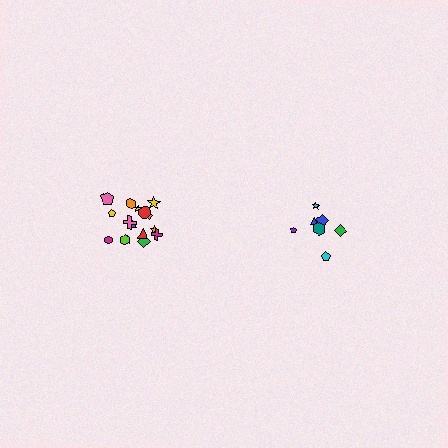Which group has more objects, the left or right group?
The left group.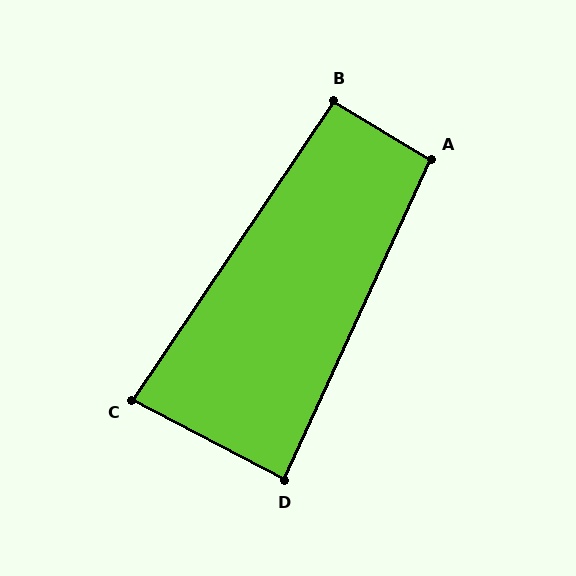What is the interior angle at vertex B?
Approximately 93 degrees (approximately right).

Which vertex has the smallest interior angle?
C, at approximately 84 degrees.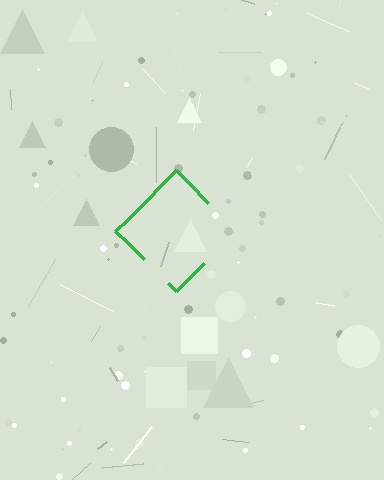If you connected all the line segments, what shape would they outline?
They would outline a diamond.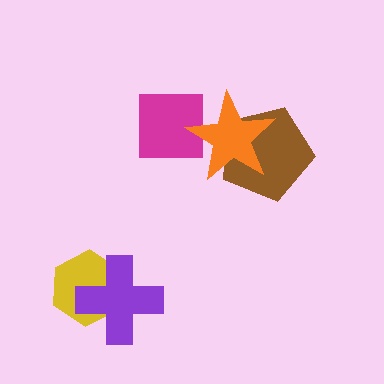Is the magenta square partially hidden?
Yes, it is partially covered by another shape.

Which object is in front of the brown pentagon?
The orange star is in front of the brown pentagon.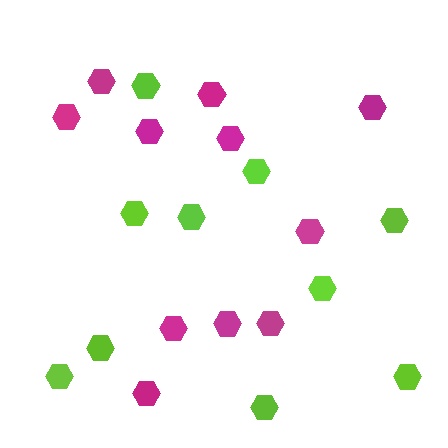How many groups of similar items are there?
There are 2 groups: one group of magenta hexagons (11) and one group of lime hexagons (10).